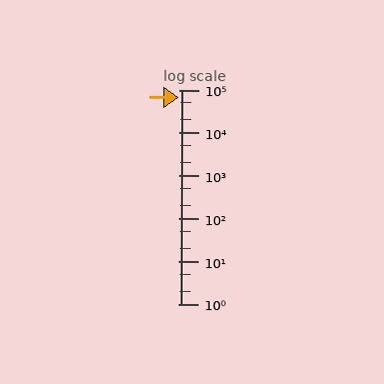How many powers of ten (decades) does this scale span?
The scale spans 5 decades, from 1 to 100000.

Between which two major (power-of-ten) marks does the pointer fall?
The pointer is between 10000 and 100000.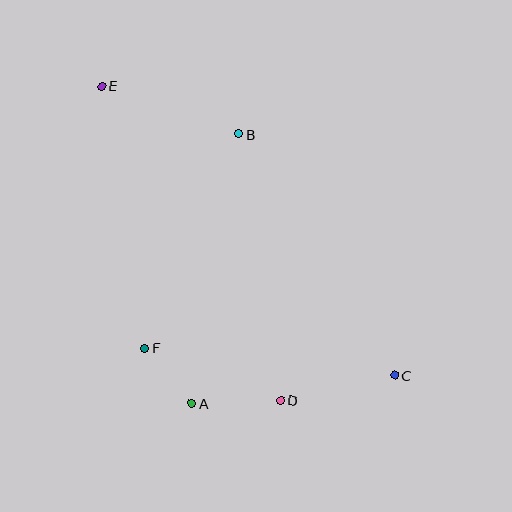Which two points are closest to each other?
Points A and F are closest to each other.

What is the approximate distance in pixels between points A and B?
The distance between A and B is approximately 273 pixels.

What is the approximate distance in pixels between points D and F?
The distance between D and F is approximately 146 pixels.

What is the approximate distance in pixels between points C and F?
The distance between C and F is approximately 251 pixels.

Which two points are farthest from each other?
Points C and E are farthest from each other.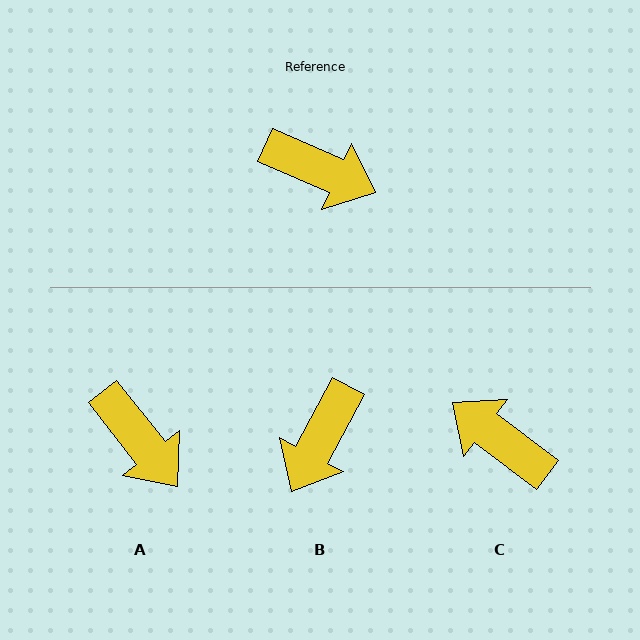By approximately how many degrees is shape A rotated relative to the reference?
Approximately 28 degrees clockwise.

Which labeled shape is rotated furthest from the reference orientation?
C, about 166 degrees away.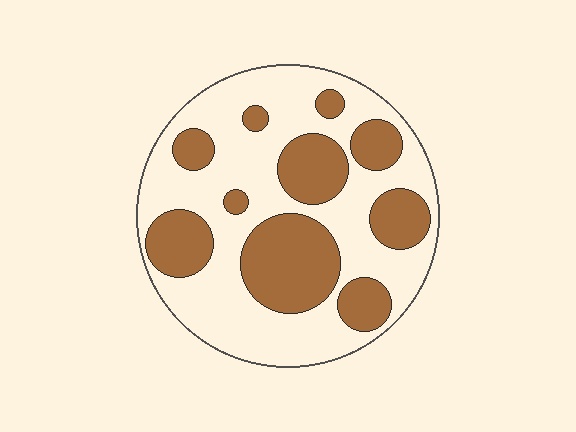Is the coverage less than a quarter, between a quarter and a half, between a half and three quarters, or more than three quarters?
Between a quarter and a half.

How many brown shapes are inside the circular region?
10.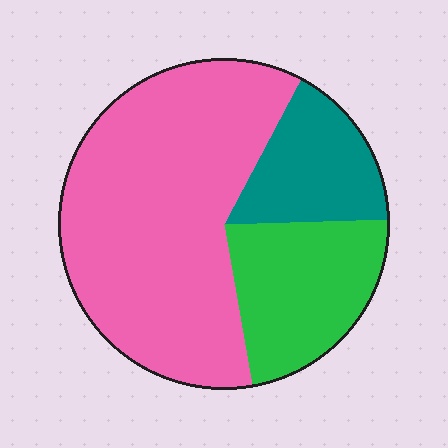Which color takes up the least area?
Teal, at roughly 15%.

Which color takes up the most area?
Pink, at roughly 60%.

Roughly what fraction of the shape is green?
Green covers about 25% of the shape.